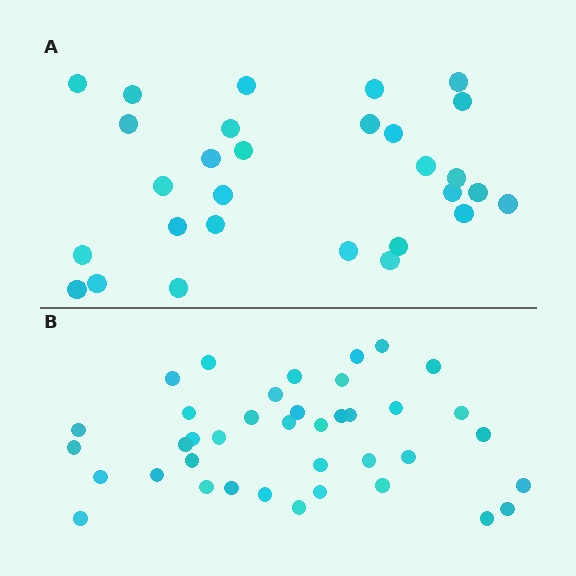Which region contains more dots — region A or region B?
Region B (the bottom region) has more dots.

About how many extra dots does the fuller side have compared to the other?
Region B has roughly 10 or so more dots than region A.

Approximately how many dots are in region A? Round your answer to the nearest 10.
About 30 dots. (The exact count is 29, which rounds to 30.)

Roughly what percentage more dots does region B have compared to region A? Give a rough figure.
About 35% more.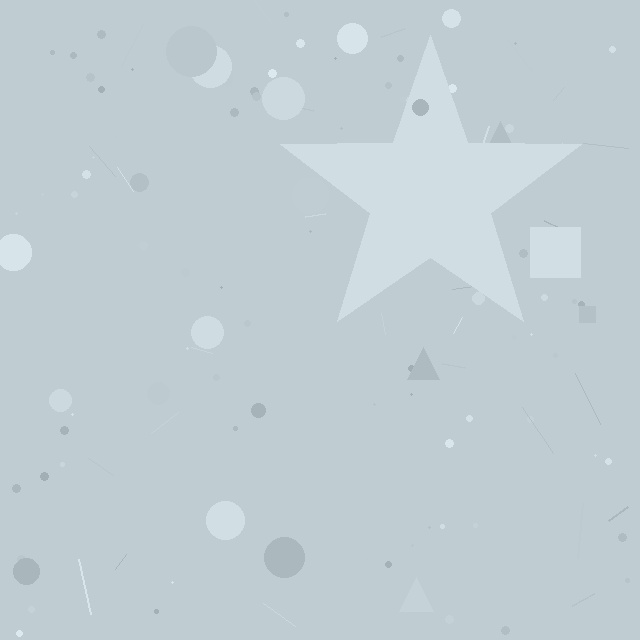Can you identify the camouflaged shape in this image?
The camouflaged shape is a star.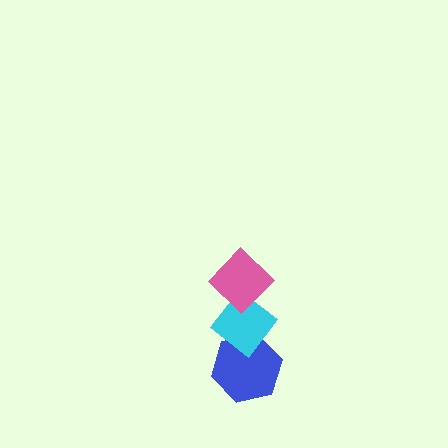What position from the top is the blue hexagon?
The blue hexagon is 3rd from the top.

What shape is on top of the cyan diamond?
The pink diamond is on top of the cyan diamond.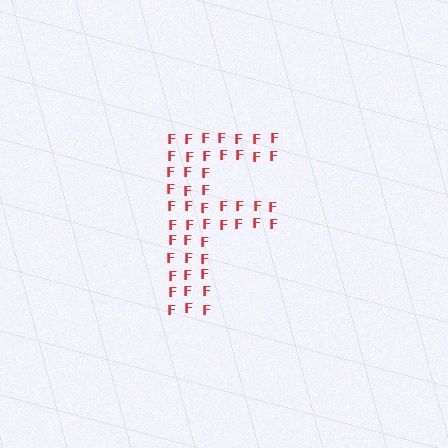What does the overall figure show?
The overall figure shows the letter F.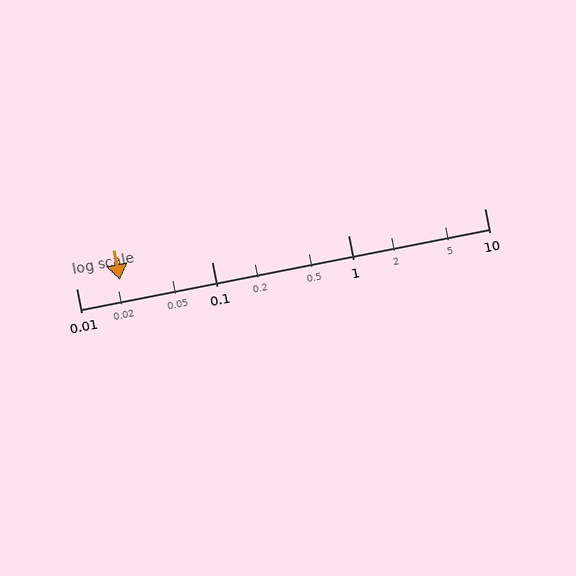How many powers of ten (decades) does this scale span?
The scale spans 3 decades, from 0.01 to 10.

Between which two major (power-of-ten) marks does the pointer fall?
The pointer is between 0.01 and 0.1.